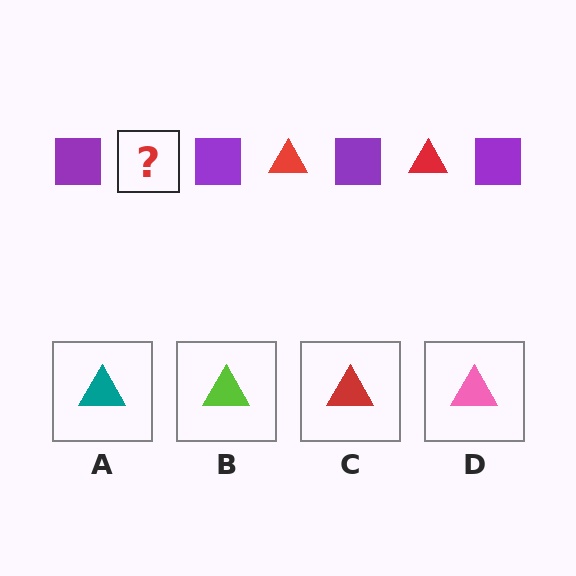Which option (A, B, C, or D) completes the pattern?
C.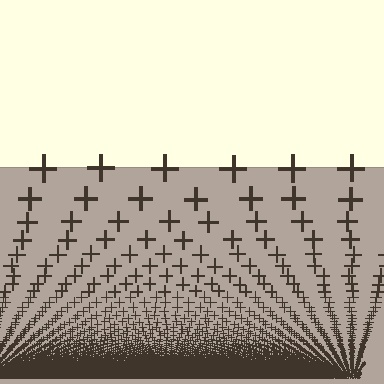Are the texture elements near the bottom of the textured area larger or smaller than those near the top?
Smaller. The gradient is inverted — elements near the bottom are smaller and denser.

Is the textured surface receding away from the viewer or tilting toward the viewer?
The surface appears to tilt toward the viewer. Texture elements get larger and sparser toward the top.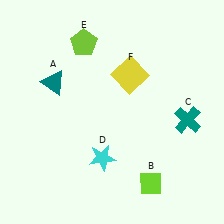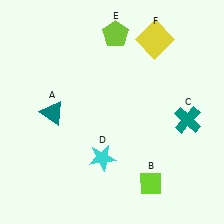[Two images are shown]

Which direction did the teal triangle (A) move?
The teal triangle (A) moved down.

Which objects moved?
The objects that moved are: the teal triangle (A), the lime pentagon (E), the yellow square (F).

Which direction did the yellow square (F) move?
The yellow square (F) moved up.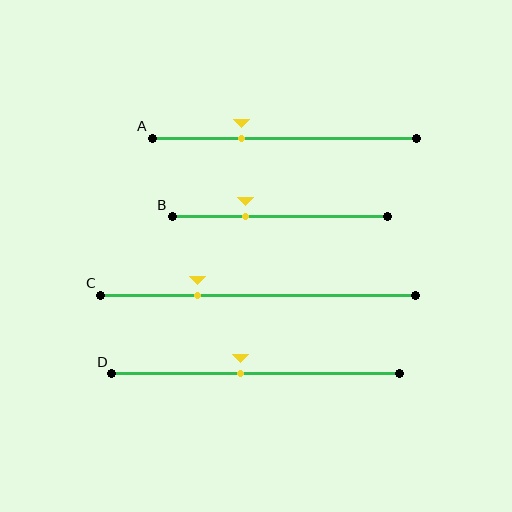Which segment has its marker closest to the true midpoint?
Segment D has its marker closest to the true midpoint.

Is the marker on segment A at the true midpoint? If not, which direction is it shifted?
No, the marker on segment A is shifted to the left by about 16% of the segment length.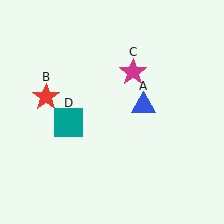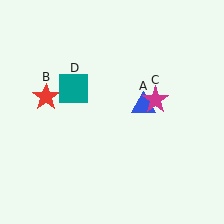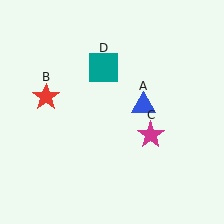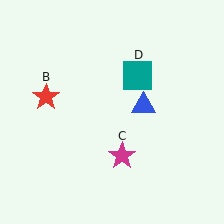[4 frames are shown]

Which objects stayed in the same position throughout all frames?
Blue triangle (object A) and red star (object B) remained stationary.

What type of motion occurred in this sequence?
The magenta star (object C), teal square (object D) rotated clockwise around the center of the scene.